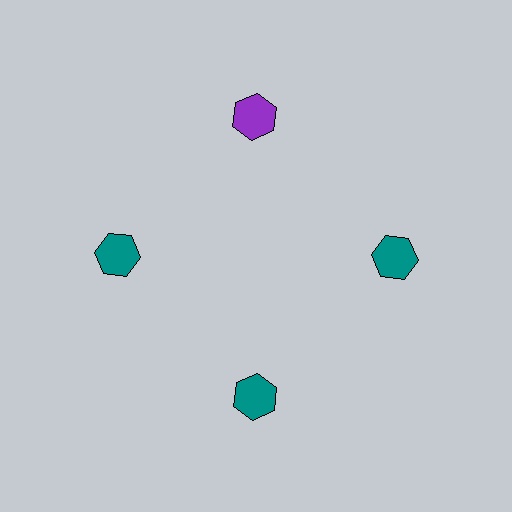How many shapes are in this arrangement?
There are 4 shapes arranged in a ring pattern.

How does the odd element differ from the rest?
It has a different color: purple instead of teal.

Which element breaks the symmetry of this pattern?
The purple hexagon at roughly the 12 o'clock position breaks the symmetry. All other shapes are teal hexagons.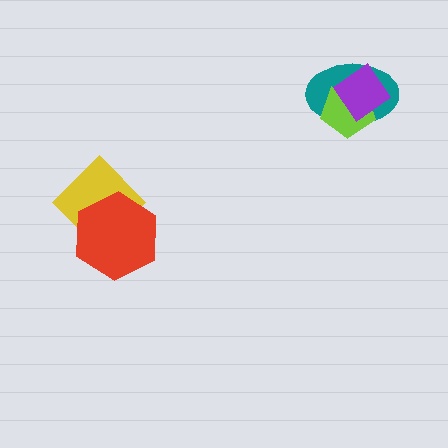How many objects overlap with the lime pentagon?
2 objects overlap with the lime pentagon.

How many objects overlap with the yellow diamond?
1 object overlaps with the yellow diamond.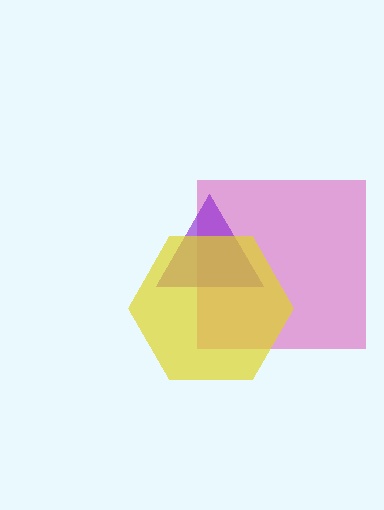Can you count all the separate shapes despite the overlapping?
Yes, there are 3 separate shapes.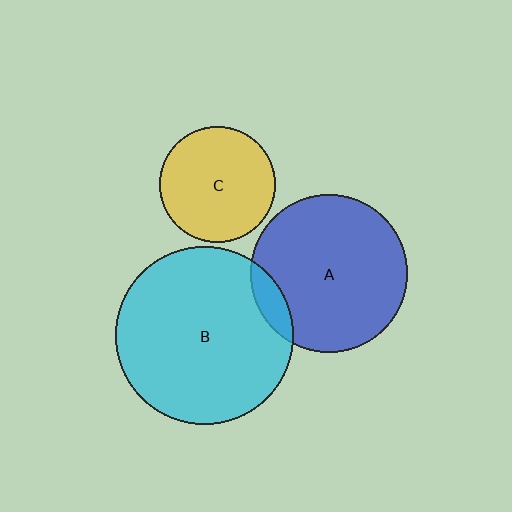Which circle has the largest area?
Circle B (cyan).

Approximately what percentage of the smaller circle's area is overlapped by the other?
Approximately 10%.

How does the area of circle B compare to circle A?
Approximately 1.3 times.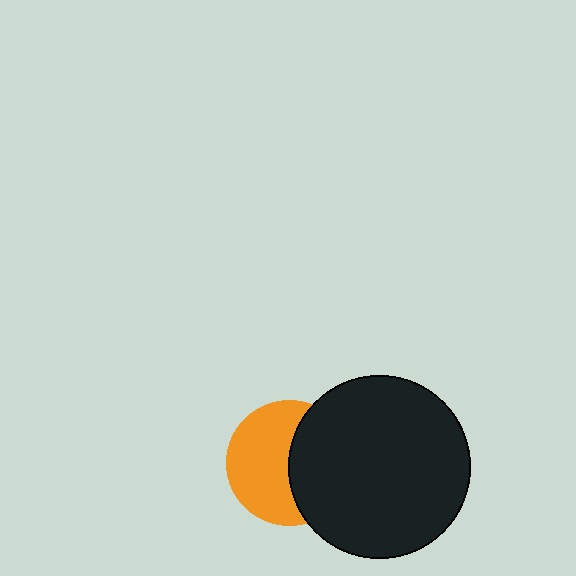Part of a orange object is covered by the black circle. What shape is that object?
It is a circle.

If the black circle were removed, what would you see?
You would see the complete orange circle.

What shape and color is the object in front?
The object in front is a black circle.